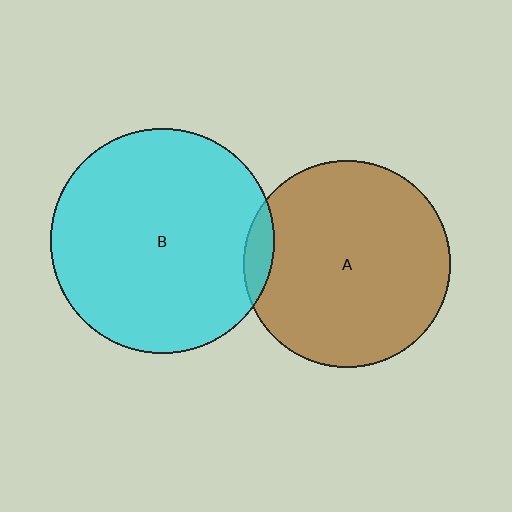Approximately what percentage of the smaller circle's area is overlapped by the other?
Approximately 5%.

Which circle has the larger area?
Circle B (cyan).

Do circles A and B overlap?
Yes.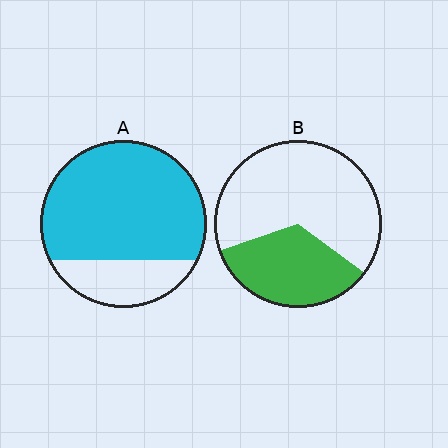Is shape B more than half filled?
No.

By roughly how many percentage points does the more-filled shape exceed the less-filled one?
By roughly 40 percentage points (A over B).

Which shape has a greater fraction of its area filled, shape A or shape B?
Shape A.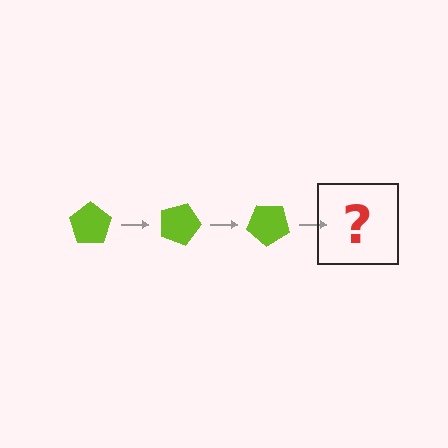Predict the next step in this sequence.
The next step is a lime pentagon rotated 60 degrees.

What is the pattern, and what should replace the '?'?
The pattern is that the pentagon rotates 20 degrees each step. The '?' should be a lime pentagon rotated 60 degrees.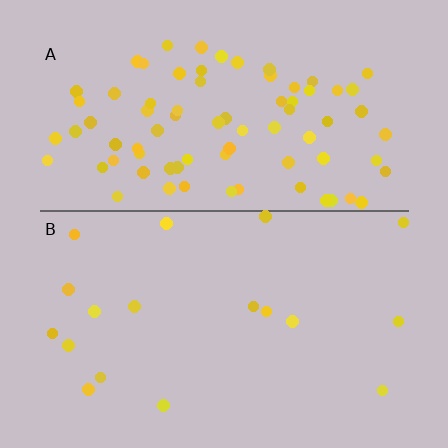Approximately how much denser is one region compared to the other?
Approximately 4.5× — region A over region B.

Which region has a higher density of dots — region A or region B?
A (the top).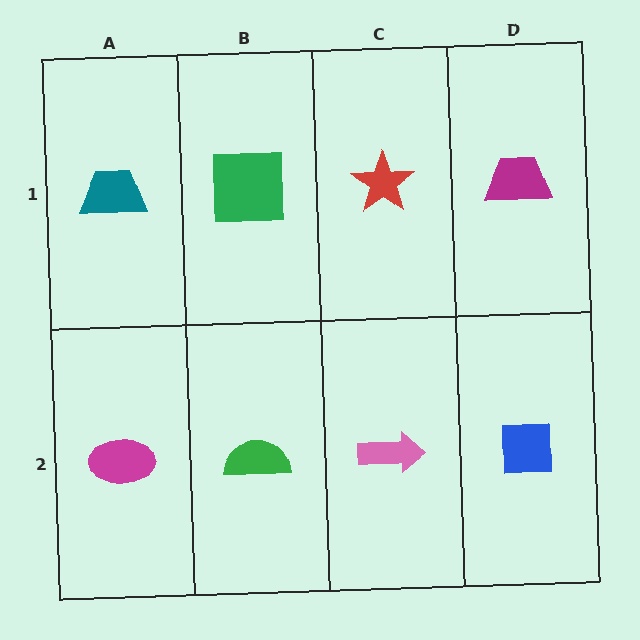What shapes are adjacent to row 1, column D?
A blue square (row 2, column D), a red star (row 1, column C).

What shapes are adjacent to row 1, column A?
A magenta ellipse (row 2, column A), a green square (row 1, column B).